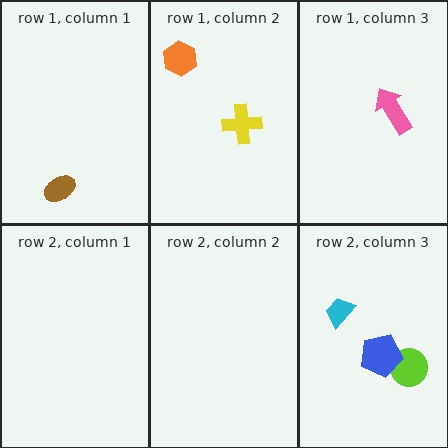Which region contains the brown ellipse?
The row 1, column 1 region.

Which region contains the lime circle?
The row 2, column 3 region.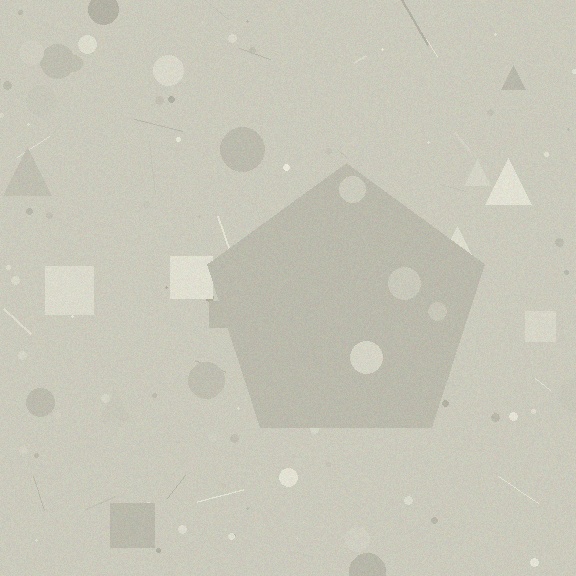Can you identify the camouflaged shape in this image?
The camouflaged shape is a pentagon.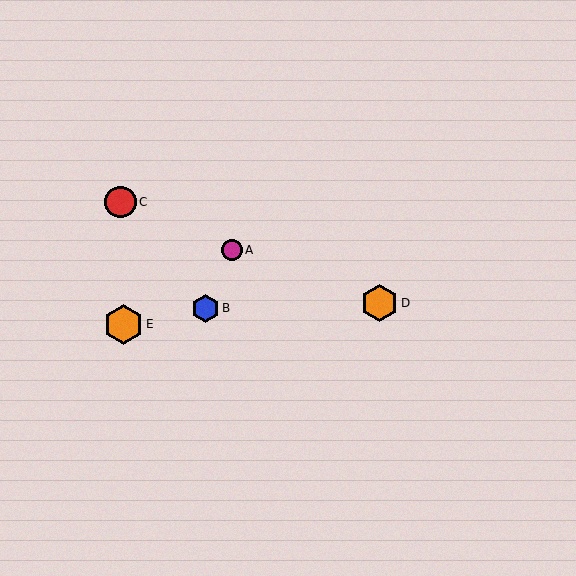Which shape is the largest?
The orange hexagon (labeled E) is the largest.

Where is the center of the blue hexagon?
The center of the blue hexagon is at (205, 308).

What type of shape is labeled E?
Shape E is an orange hexagon.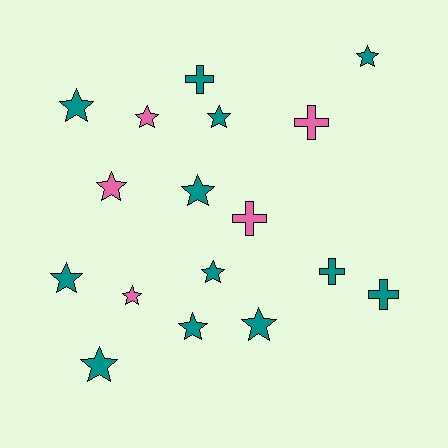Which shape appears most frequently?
Star, with 12 objects.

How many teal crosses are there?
There are 3 teal crosses.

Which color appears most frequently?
Teal, with 12 objects.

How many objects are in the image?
There are 17 objects.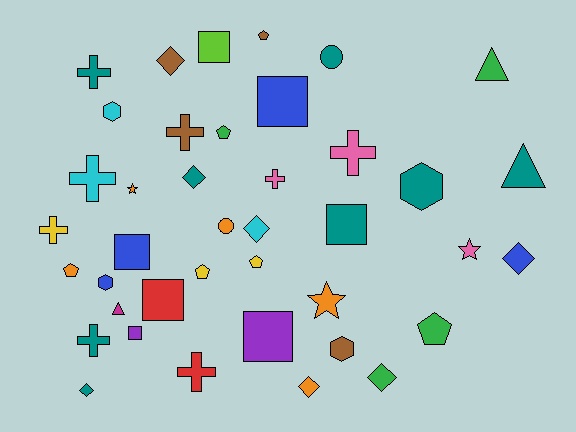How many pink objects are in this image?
There are 3 pink objects.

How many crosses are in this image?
There are 8 crosses.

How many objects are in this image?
There are 40 objects.